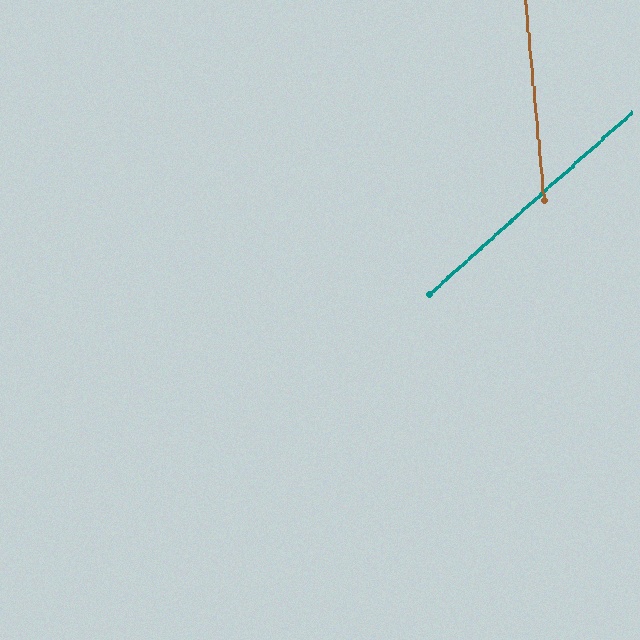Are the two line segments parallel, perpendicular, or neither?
Neither parallel nor perpendicular — they differ by about 53°.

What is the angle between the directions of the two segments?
Approximately 53 degrees.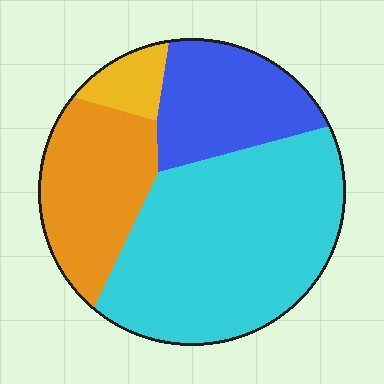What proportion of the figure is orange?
Orange covers 23% of the figure.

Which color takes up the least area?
Yellow, at roughly 5%.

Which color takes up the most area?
Cyan, at roughly 50%.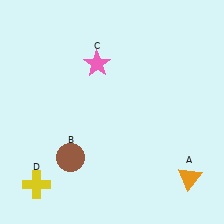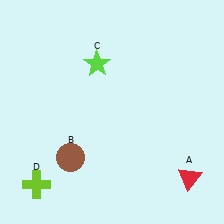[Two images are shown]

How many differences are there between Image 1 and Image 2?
There are 3 differences between the two images.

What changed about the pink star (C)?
In Image 1, C is pink. In Image 2, it changed to lime.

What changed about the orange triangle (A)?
In Image 1, A is orange. In Image 2, it changed to red.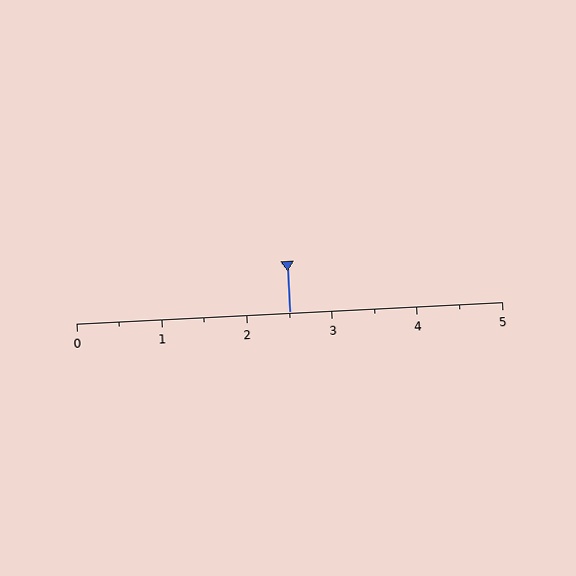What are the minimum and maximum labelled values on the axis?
The axis runs from 0 to 5.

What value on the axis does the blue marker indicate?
The marker indicates approximately 2.5.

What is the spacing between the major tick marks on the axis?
The major ticks are spaced 1 apart.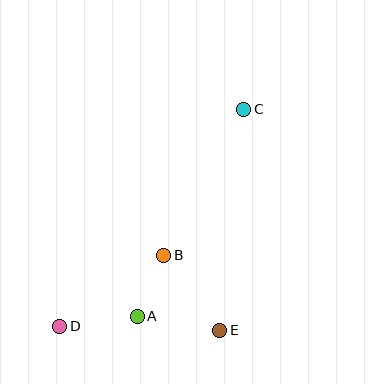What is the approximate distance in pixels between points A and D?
The distance between A and D is approximately 78 pixels.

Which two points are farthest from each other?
Points C and D are farthest from each other.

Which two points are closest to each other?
Points A and B are closest to each other.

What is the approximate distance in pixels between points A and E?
The distance between A and E is approximately 84 pixels.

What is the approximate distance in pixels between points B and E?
The distance between B and E is approximately 93 pixels.